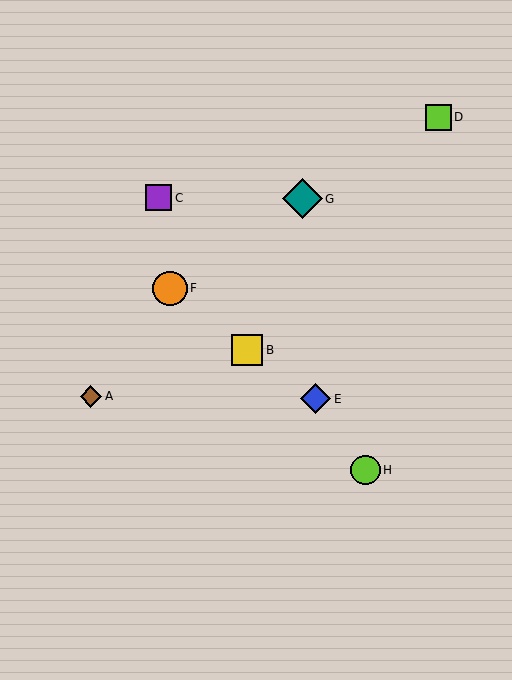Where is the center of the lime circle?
The center of the lime circle is at (365, 470).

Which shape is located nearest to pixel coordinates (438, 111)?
The lime square (labeled D) at (438, 117) is nearest to that location.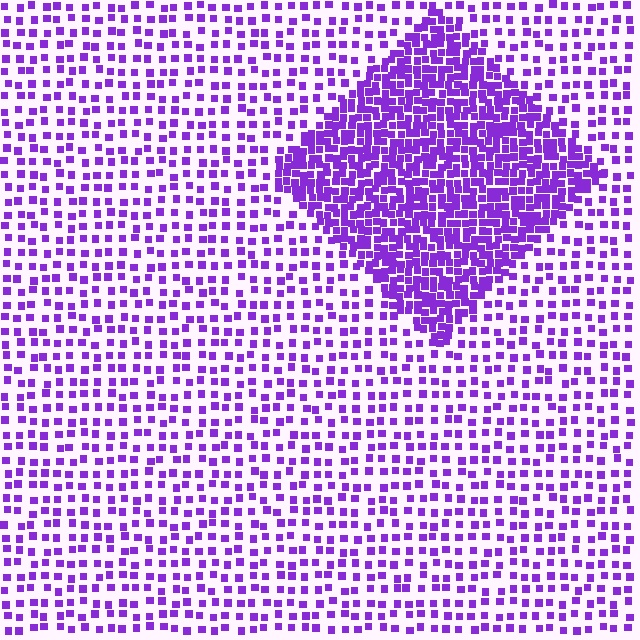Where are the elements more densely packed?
The elements are more densely packed inside the diamond boundary.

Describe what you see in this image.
The image contains small purple elements arranged at two different densities. A diamond-shaped region is visible where the elements are more densely packed than the surrounding area.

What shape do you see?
I see a diamond.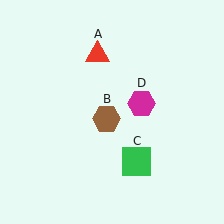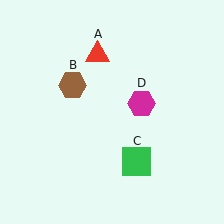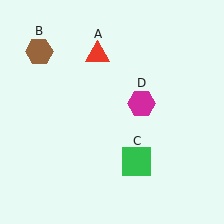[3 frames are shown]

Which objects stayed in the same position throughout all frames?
Red triangle (object A) and green square (object C) and magenta hexagon (object D) remained stationary.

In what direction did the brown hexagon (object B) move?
The brown hexagon (object B) moved up and to the left.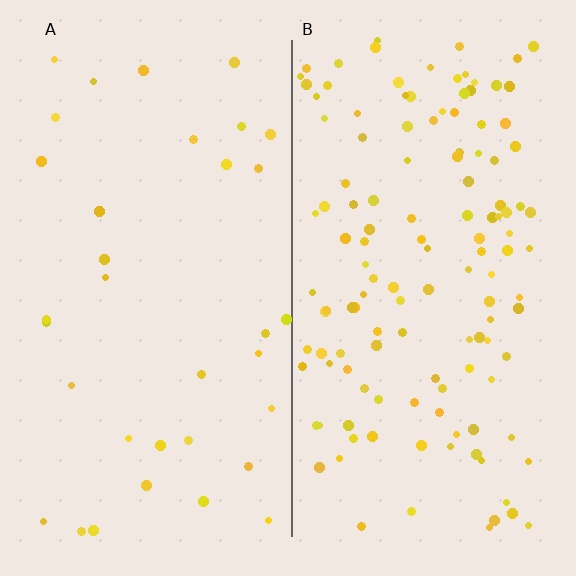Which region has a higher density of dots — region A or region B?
B (the right).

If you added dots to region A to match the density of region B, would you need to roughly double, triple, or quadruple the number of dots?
Approximately quadruple.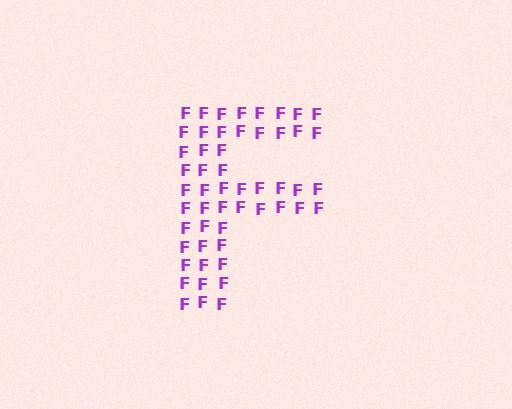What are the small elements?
The small elements are letter F's.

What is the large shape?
The large shape is the letter F.